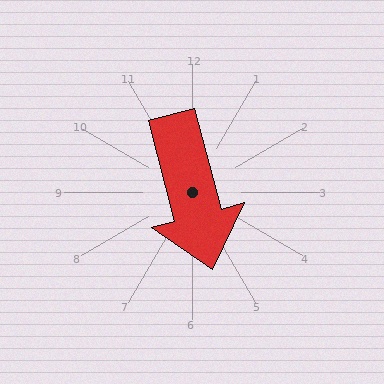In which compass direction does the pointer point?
South.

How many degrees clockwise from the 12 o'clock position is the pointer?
Approximately 165 degrees.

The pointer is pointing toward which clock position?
Roughly 6 o'clock.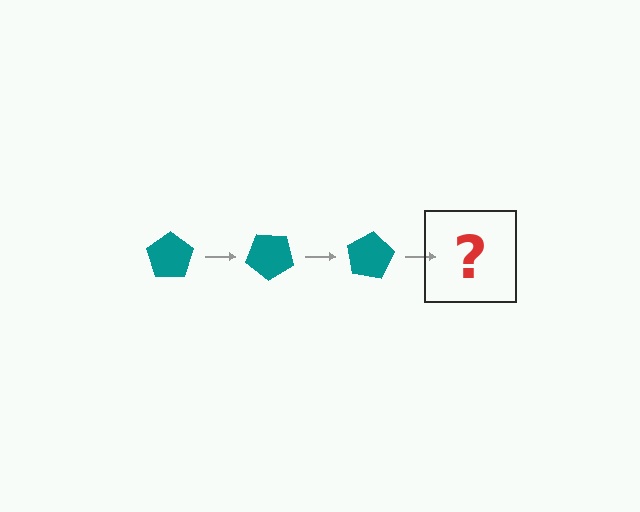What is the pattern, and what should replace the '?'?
The pattern is that the pentagon rotates 40 degrees each step. The '?' should be a teal pentagon rotated 120 degrees.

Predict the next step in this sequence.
The next step is a teal pentagon rotated 120 degrees.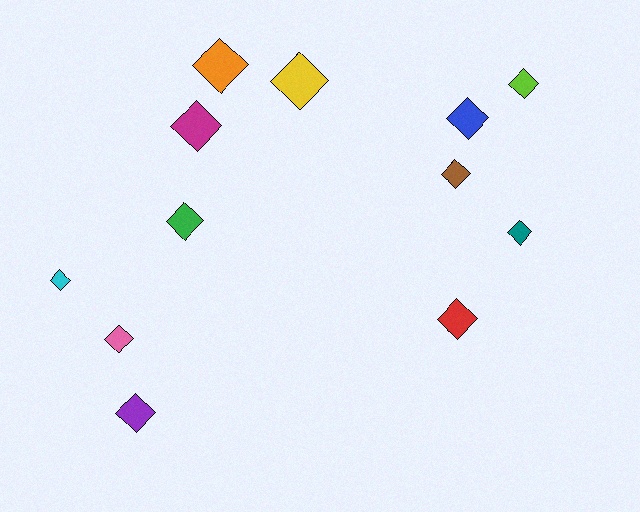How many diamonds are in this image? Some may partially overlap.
There are 12 diamonds.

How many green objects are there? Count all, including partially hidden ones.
There is 1 green object.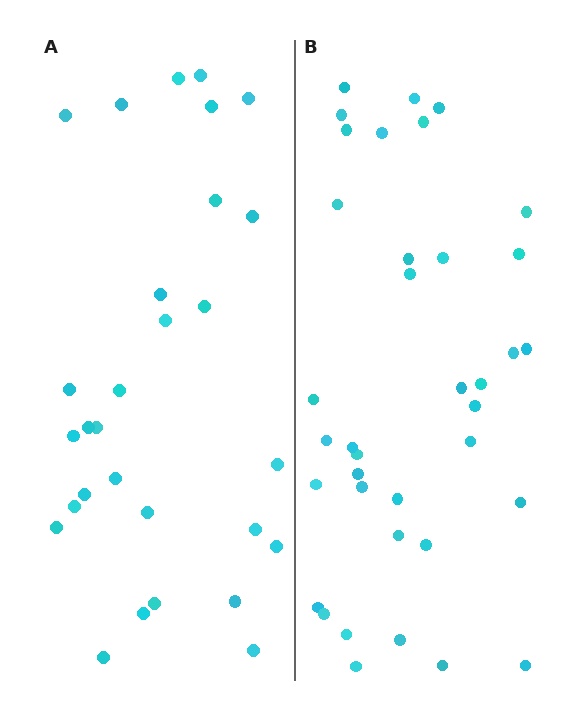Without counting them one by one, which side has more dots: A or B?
Region B (the right region) has more dots.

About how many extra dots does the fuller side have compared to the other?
Region B has roughly 8 or so more dots than region A.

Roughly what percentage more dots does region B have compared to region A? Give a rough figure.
About 30% more.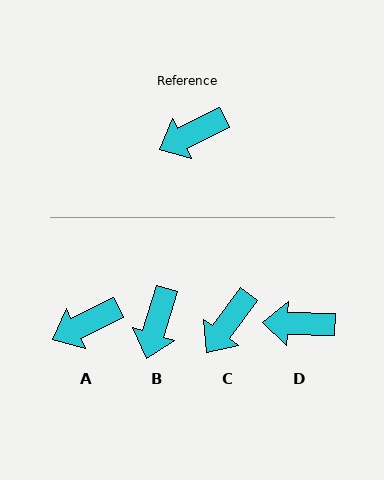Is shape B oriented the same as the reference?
No, it is off by about 47 degrees.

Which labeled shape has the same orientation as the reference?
A.